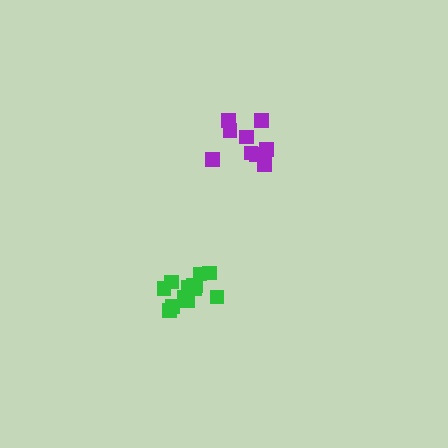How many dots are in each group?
Group 1: 13 dots, Group 2: 9 dots (22 total).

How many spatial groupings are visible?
There are 2 spatial groupings.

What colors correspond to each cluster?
The clusters are colored: green, purple.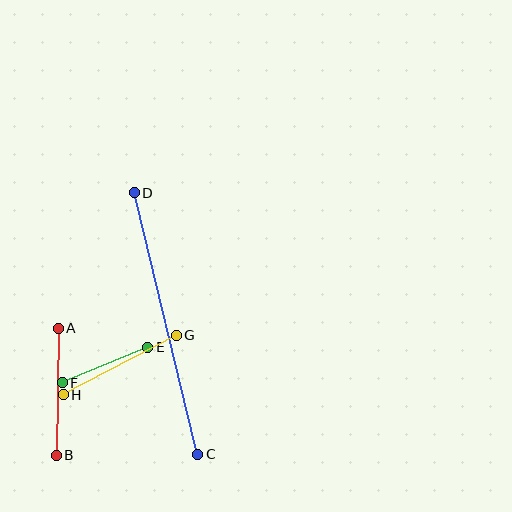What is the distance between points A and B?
The distance is approximately 127 pixels.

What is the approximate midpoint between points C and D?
The midpoint is at approximately (166, 324) pixels.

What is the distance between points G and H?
The distance is approximately 128 pixels.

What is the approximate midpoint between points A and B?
The midpoint is at approximately (57, 392) pixels.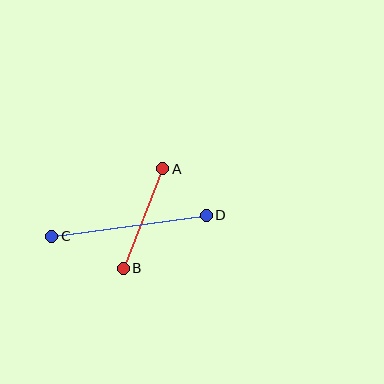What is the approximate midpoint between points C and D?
The midpoint is at approximately (129, 226) pixels.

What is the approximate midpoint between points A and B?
The midpoint is at approximately (143, 219) pixels.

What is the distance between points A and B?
The distance is approximately 107 pixels.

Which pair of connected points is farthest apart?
Points C and D are farthest apart.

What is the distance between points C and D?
The distance is approximately 156 pixels.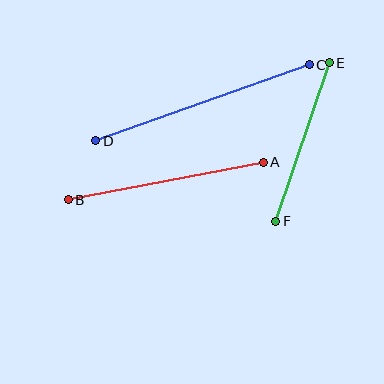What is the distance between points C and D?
The distance is approximately 227 pixels.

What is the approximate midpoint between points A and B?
The midpoint is at approximately (166, 181) pixels.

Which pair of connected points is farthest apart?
Points C and D are farthest apart.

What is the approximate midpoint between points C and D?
The midpoint is at approximately (203, 103) pixels.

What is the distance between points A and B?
The distance is approximately 199 pixels.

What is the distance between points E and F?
The distance is approximately 167 pixels.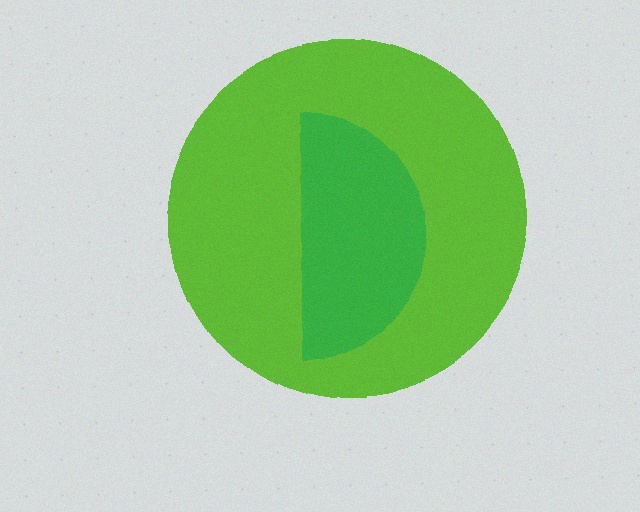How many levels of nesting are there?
2.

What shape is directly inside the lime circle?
The green semicircle.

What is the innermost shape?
The green semicircle.